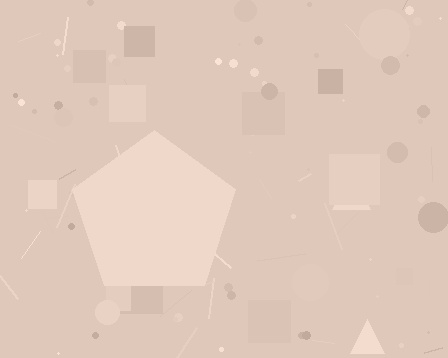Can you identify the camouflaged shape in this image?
The camouflaged shape is a pentagon.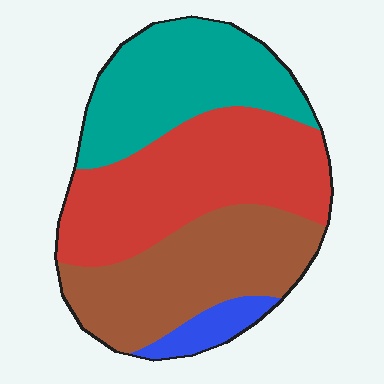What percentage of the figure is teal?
Teal covers around 30% of the figure.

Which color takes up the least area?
Blue, at roughly 5%.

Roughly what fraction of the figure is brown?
Brown covers 30% of the figure.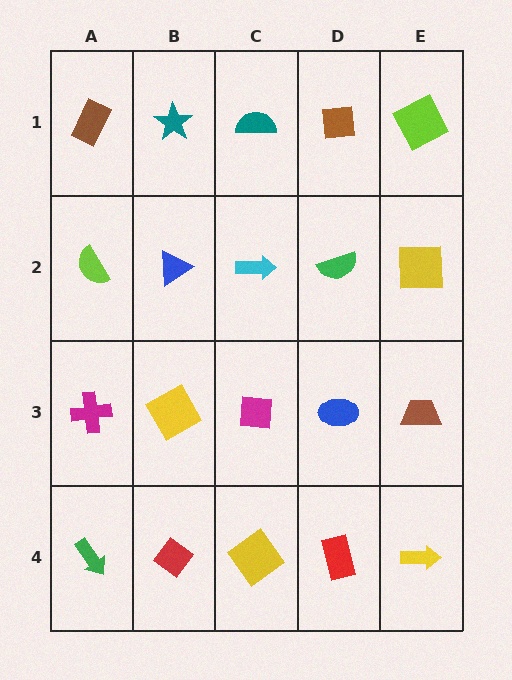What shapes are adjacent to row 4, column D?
A blue ellipse (row 3, column D), a yellow diamond (row 4, column C), a yellow arrow (row 4, column E).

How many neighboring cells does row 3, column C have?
4.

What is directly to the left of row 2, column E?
A green semicircle.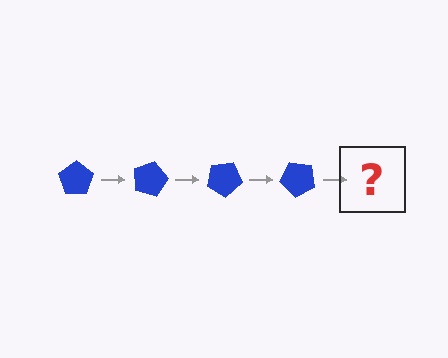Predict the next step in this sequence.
The next step is a blue pentagon rotated 60 degrees.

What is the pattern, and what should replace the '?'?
The pattern is that the pentagon rotates 15 degrees each step. The '?' should be a blue pentagon rotated 60 degrees.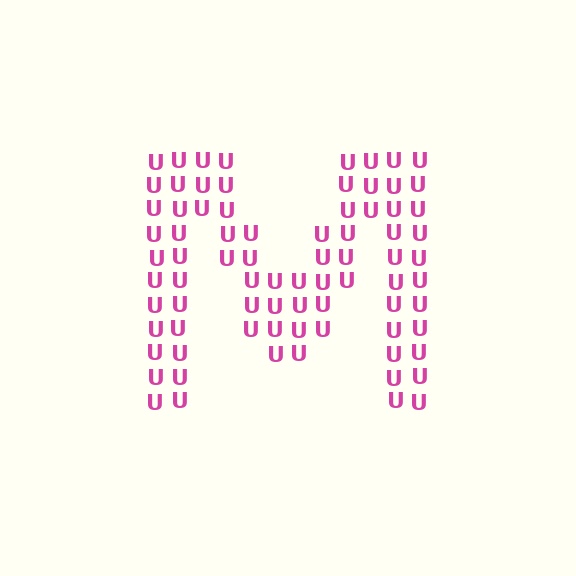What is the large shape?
The large shape is the letter M.